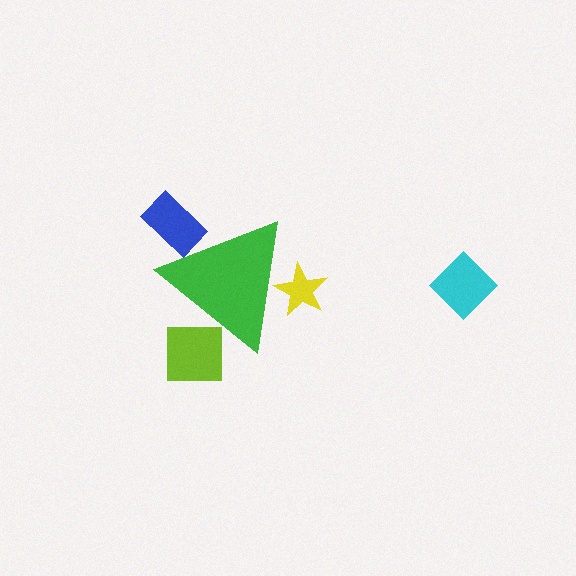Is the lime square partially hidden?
Yes, the lime square is partially hidden behind the green triangle.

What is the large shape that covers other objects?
A green triangle.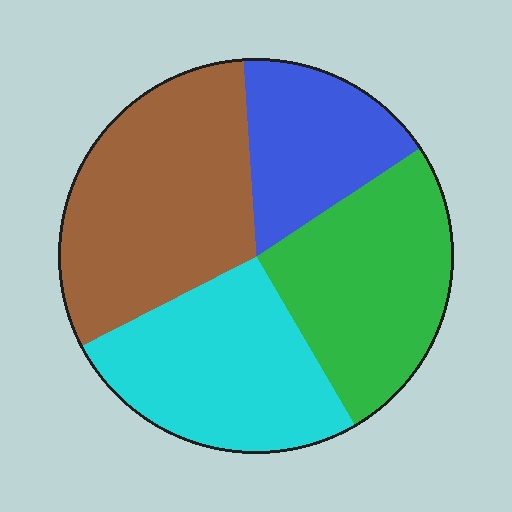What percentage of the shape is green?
Green covers about 25% of the shape.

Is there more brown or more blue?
Brown.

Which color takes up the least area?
Blue, at roughly 15%.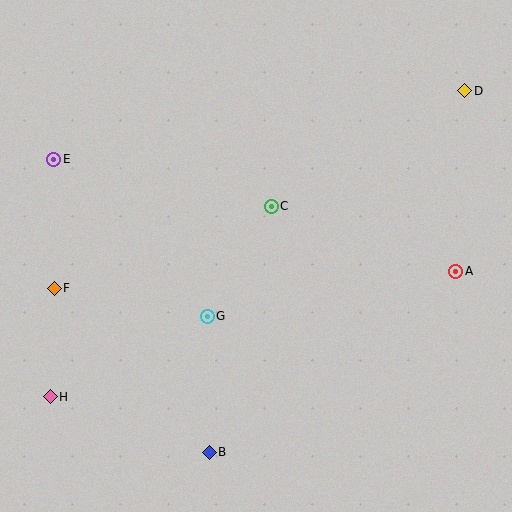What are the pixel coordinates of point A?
Point A is at (456, 271).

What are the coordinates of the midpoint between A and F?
The midpoint between A and F is at (255, 280).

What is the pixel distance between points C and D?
The distance between C and D is 226 pixels.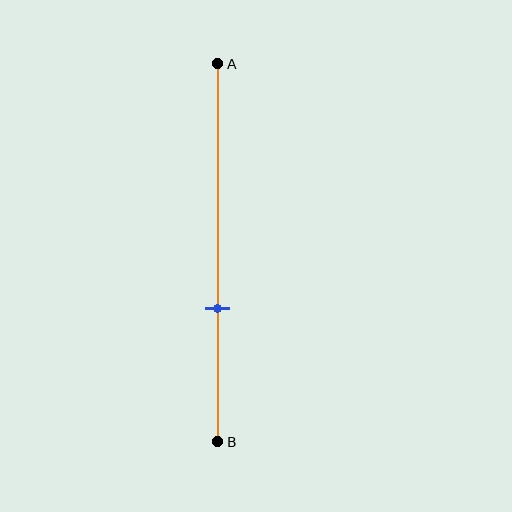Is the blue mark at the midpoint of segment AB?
No, the mark is at about 65% from A, not at the 50% midpoint.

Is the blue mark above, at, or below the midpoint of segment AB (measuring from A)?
The blue mark is below the midpoint of segment AB.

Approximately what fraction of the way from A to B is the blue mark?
The blue mark is approximately 65% of the way from A to B.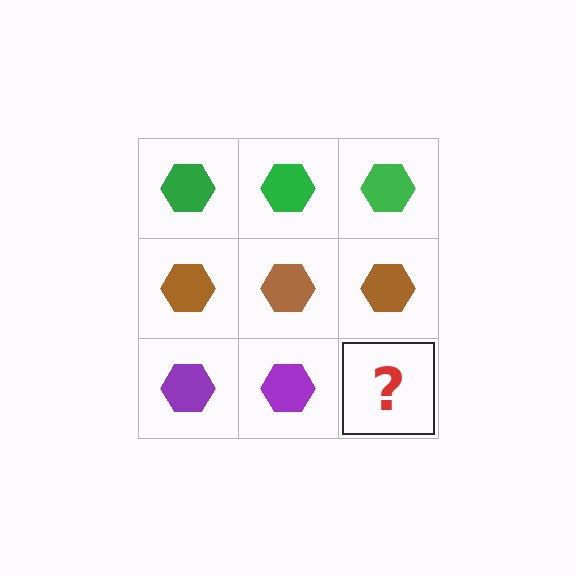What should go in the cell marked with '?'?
The missing cell should contain a purple hexagon.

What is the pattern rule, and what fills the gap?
The rule is that each row has a consistent color. The gap should be filled with a purple hexagon.